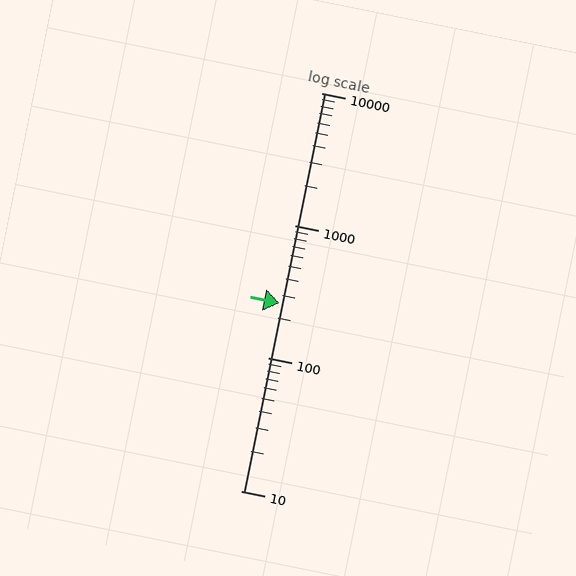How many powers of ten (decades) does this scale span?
The scale spans 3 decades, from 10 to 10000.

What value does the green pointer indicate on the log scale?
The pointer indicates approximately 260.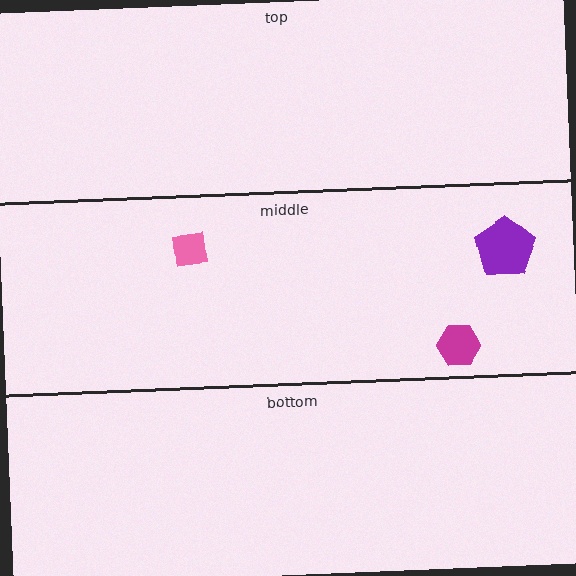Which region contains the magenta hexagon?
The middle region.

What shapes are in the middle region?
The pink square, the magenta hexagon, the purple pentagon.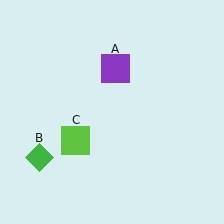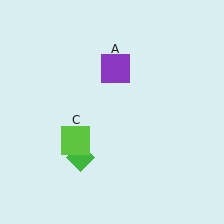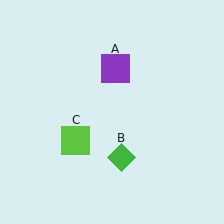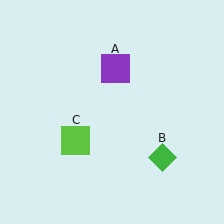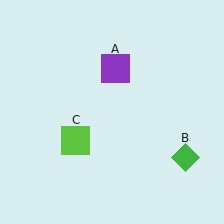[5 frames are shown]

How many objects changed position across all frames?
1 object changed position: green diamond (object B).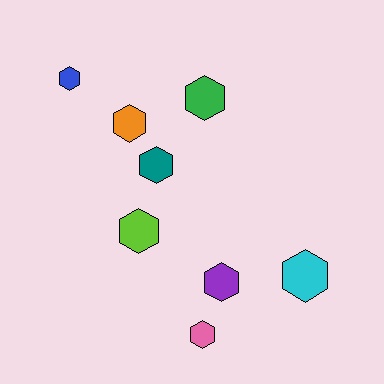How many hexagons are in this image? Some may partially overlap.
There are 8 hexagons.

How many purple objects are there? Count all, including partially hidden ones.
There is 1 purple object.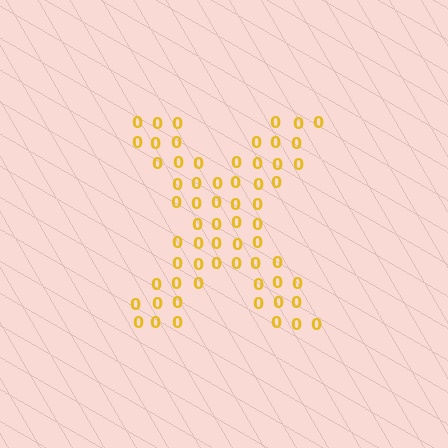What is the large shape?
The large shape is the letter X.